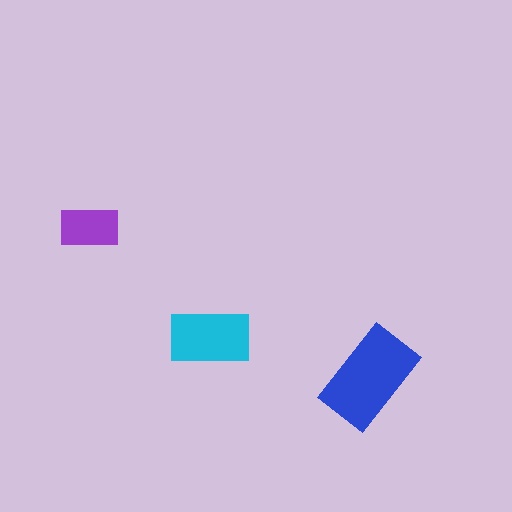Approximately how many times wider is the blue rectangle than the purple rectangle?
About 1.5 times wider.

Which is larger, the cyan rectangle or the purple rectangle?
The cyan one.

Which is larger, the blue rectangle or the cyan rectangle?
The blue one.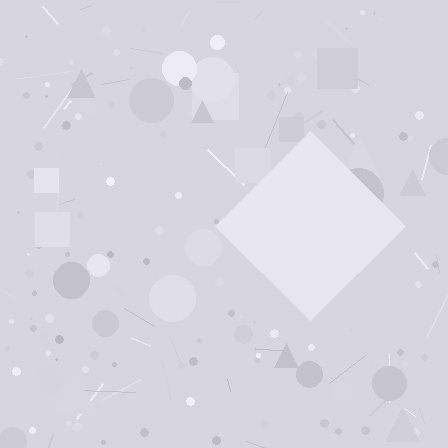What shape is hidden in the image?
A diamond is hidden in the image.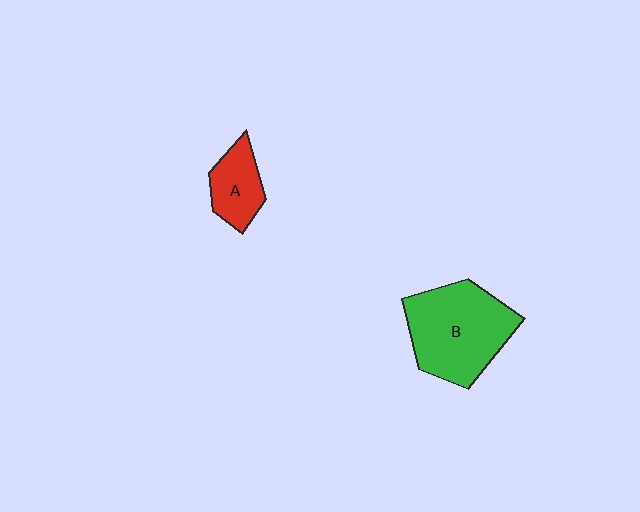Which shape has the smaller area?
Shape A (red).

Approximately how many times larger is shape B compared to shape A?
Approximately 2.3 times.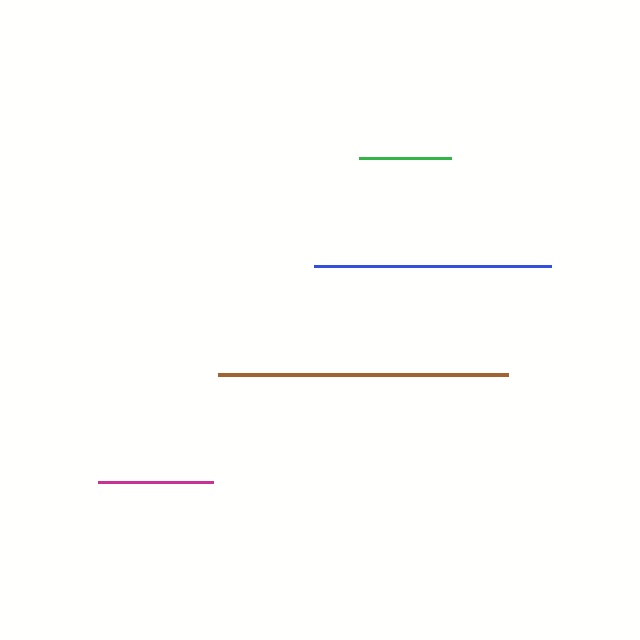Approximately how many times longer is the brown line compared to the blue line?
The brown line is approximately 1.2 times the length of the blue line.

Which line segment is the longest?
The brown line is the longest at approximately 290 pixels.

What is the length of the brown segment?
The brown segment is approximately 290 pixels long.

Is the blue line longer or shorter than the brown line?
The brown line is longer than the blue line.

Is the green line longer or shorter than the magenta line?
The magenta line is longer than the green line.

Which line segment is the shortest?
The green line is the shortest at approximately 92 pixels.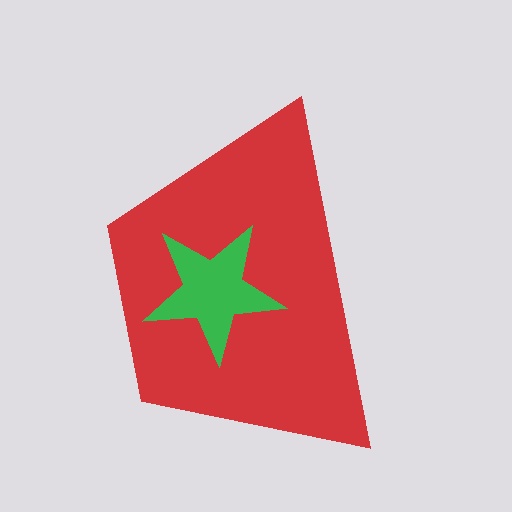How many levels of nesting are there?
2.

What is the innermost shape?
The green star.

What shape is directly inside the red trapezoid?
The green star.